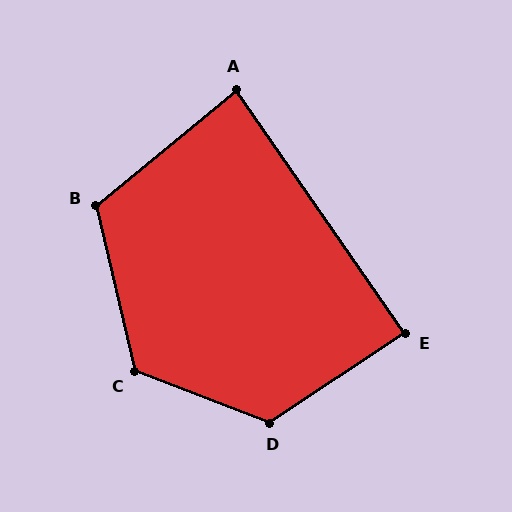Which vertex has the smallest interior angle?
A, at approximately 85 degrees.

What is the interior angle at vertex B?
Approximately 117 degrees (obtuse).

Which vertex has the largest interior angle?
D, at approximately 126 degrees.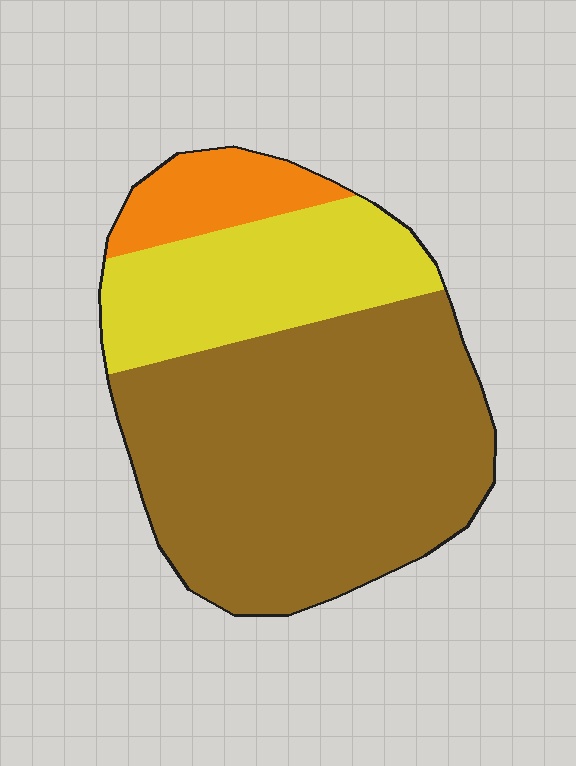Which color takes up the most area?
Brown, at roughly 65%.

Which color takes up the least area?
Orange, at roughly 10%.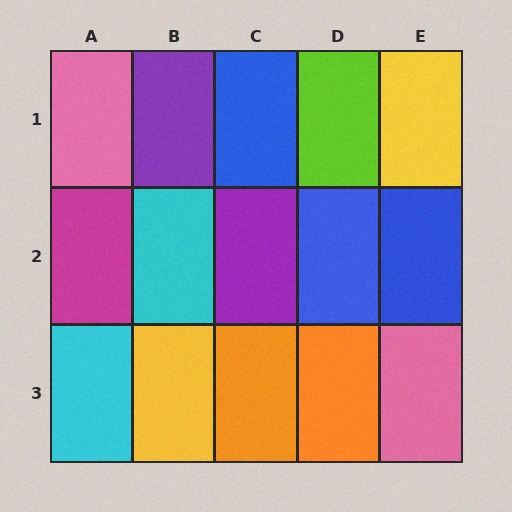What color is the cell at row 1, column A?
Pink.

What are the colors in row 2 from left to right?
Magenta, cyan, purple, blue, blue.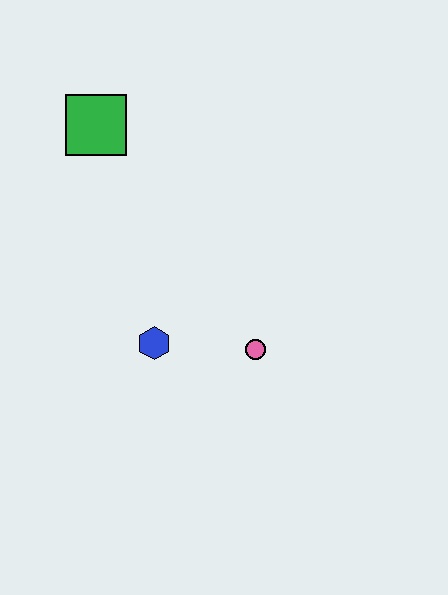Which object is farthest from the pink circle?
The green square is farthest from the pink circle.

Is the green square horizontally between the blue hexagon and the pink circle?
No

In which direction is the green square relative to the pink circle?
The green square is above the pink circle.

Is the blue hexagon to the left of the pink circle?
Yes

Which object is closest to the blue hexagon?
The pink circle is closest to the blue hexagon.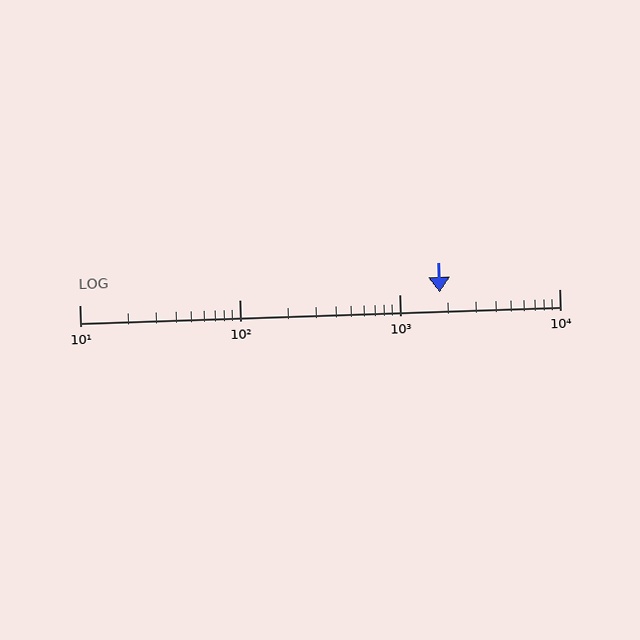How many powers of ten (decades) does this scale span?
The scale spans 3 decades, from 10 to 10000.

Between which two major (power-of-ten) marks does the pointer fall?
The pointer is between 1000 and 10000.